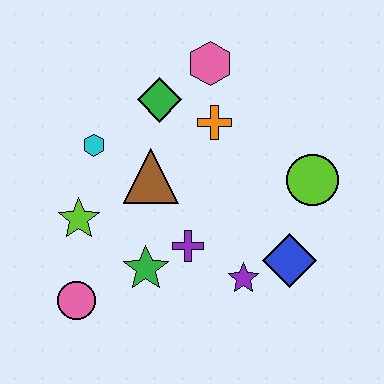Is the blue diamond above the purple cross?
No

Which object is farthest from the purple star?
The pink hexagon is farthest from the purple star.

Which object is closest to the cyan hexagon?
The brown triangle is closest to the cyan hexagon.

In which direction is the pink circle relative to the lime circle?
The pink circle is to the left of the lime circle.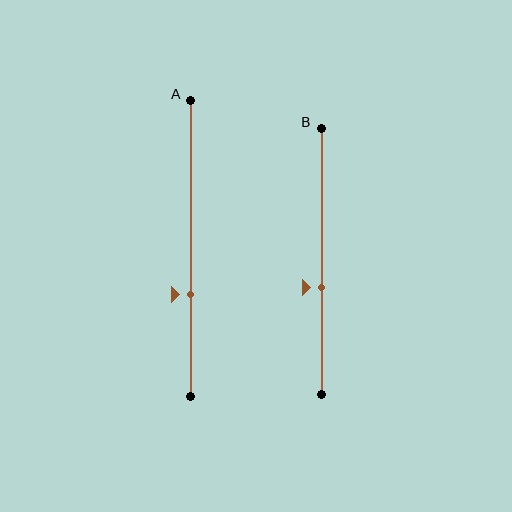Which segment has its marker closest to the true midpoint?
Segment B has its marker closest to the true midpoint.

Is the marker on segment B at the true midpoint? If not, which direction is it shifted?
No, the marker on segment B is shifted downward by about 10% of the segment length.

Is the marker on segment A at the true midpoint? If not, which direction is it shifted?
No, the marker on segment A is shifted downward by about 16% of the segment length.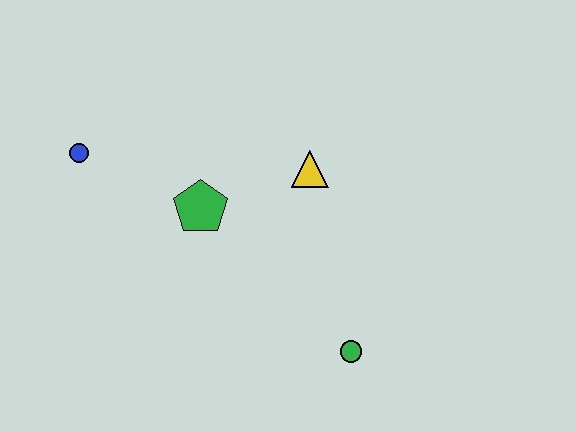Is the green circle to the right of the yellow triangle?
Yes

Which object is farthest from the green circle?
The blue circle is farthest from the green circle.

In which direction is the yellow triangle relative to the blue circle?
The yellow triangle is to the right of the blue circle.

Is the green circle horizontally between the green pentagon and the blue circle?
No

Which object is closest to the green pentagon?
The yellow triangle is closest to the green pentagon.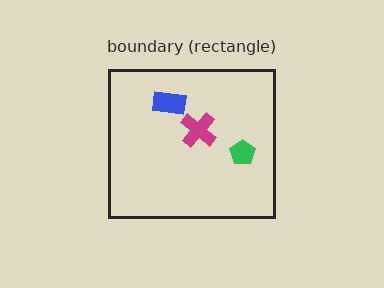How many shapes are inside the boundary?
3 inside, 0 outside.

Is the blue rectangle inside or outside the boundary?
Inside.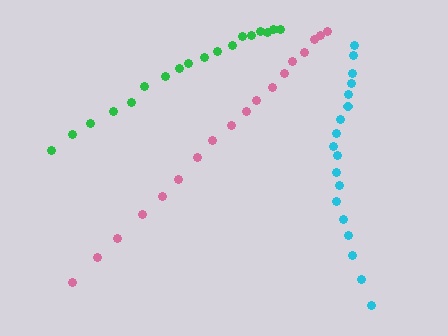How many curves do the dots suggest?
There are 3 distinct paths.